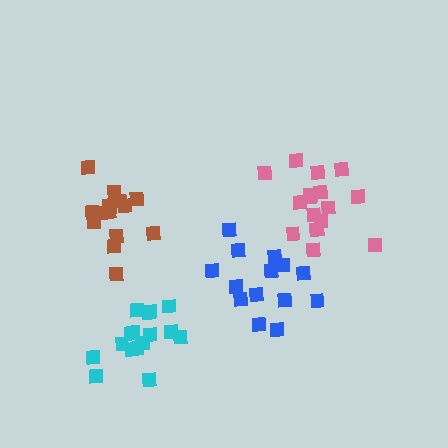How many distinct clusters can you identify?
There are 4 distinct clusters.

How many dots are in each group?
Group 1: 17 dots, Group 2: 14 dots, Group 3: 16 dots, Group 4: 15 dots (62 total).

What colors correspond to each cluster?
The clusters are colored: pink, blue, cyan, brown.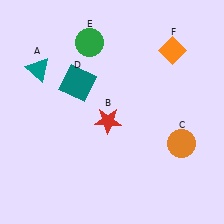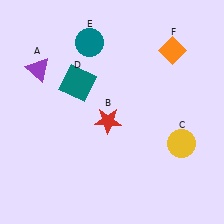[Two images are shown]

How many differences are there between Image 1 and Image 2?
There are 3 differences between the two images.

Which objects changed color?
A changed from teal to purple. C changed from orange to yellow. E changed from green to teal.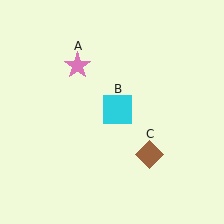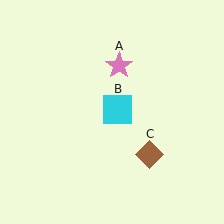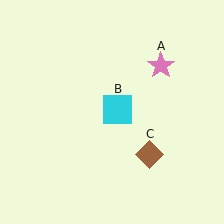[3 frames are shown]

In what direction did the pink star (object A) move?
The pink star (object A) moved right.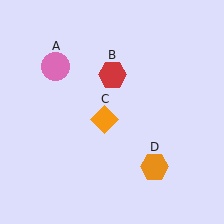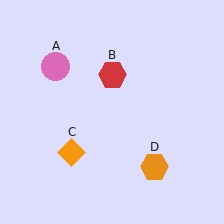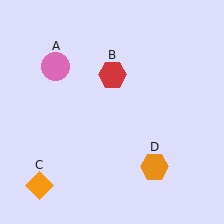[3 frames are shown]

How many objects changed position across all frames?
1 object changed position: orange diamond (object C).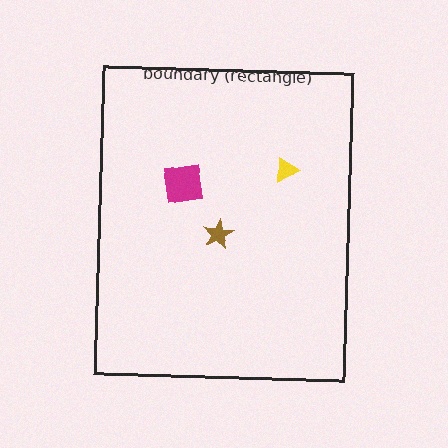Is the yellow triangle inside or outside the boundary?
Inside.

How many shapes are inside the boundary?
3 inside, 0 outside.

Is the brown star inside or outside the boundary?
Inside.